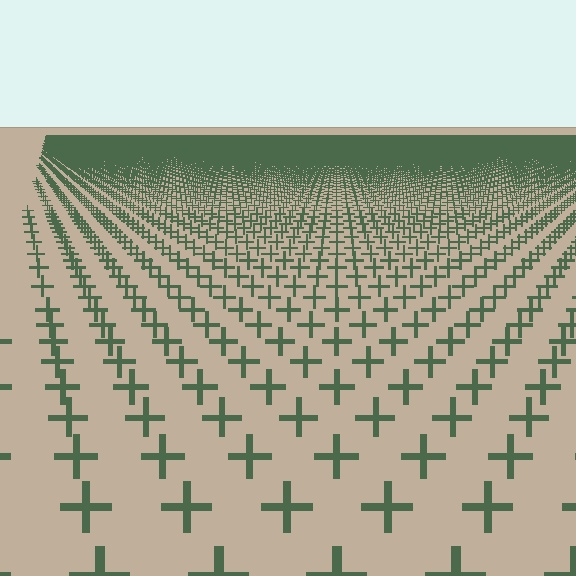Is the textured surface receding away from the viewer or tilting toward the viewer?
The surface is receding away from the viewer. Texture elements get smaller and denser toward the top.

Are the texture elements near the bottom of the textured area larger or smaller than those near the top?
Larger. Near the bottom, elements are closer to the viewer and appear at a bigger on-screen size.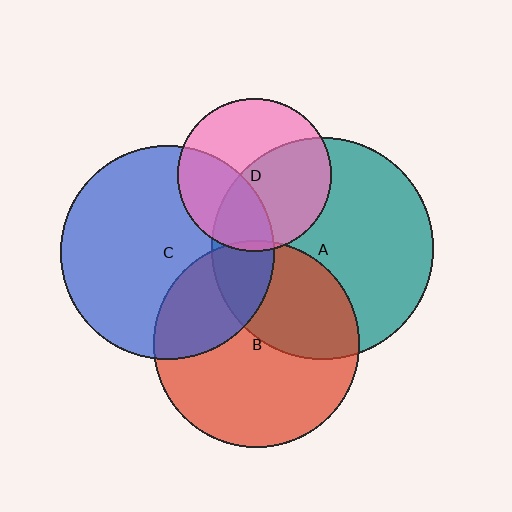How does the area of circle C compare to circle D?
Approximately 2.0 times.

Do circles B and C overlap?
Yes.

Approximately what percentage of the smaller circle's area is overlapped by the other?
Approximately 30%.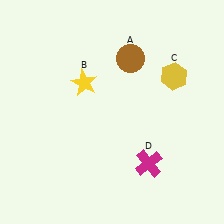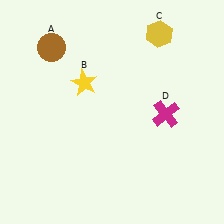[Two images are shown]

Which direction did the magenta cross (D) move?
The magenta cross (D) moved up.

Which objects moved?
The objects that moved are: the brown circle (A), the yellow hexagon (C), the magenta cross (D).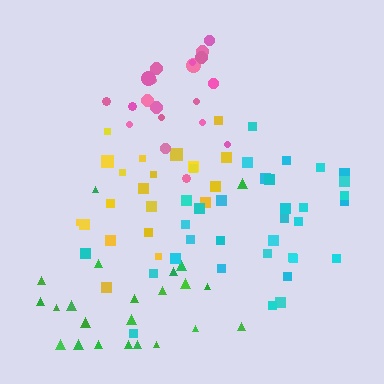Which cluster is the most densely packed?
Pink.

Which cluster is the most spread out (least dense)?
Green.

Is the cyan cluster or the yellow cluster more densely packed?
Yellow.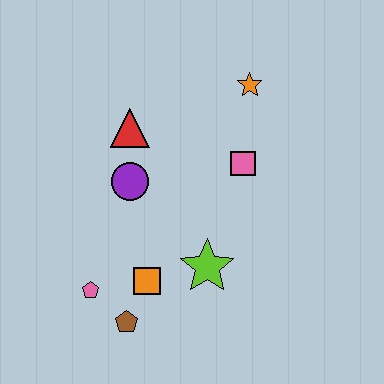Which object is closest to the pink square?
The orange star is closest to the pink square.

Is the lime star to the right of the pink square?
No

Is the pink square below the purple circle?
No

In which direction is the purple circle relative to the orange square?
The purple circle is above the orange square.